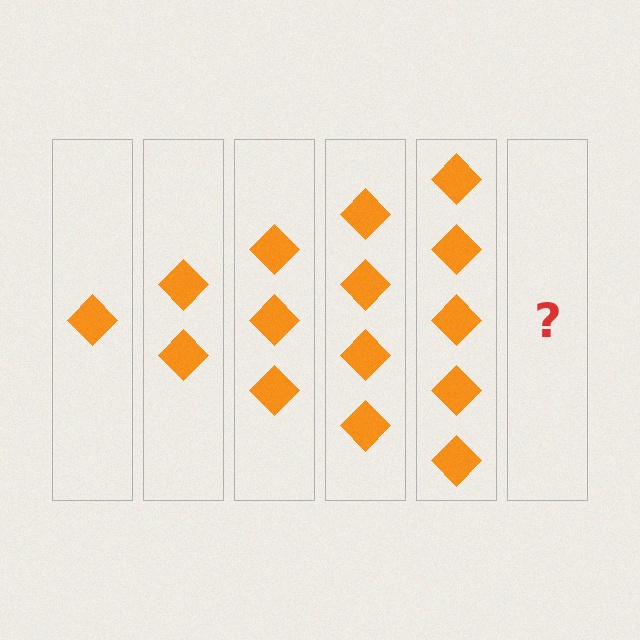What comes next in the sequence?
The next element should be 6 diamonds.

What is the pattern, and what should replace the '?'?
The pattern is that each step adds one more diamond. The '?' should be 6 diamonds.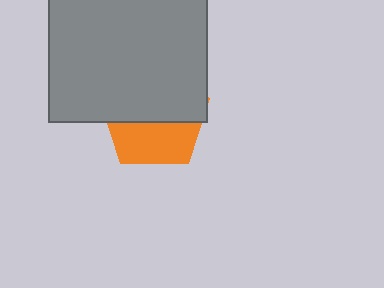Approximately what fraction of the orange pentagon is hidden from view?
Roughly 60% of the orange pentagon is hidden behind the gray square.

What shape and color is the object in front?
The object in front is a gray square.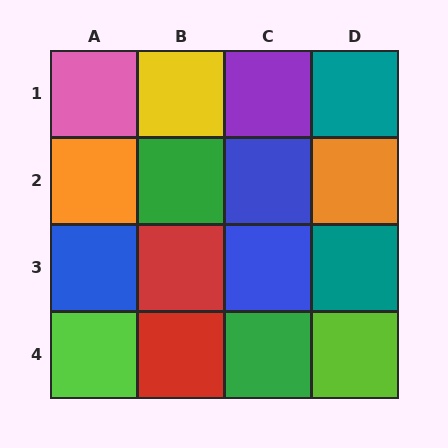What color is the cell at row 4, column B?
Red.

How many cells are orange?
2 cells are orange.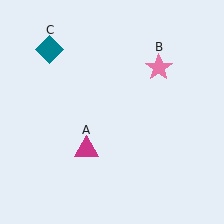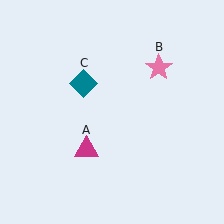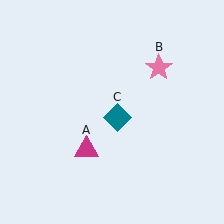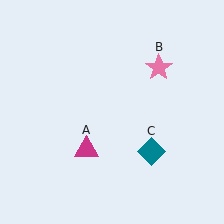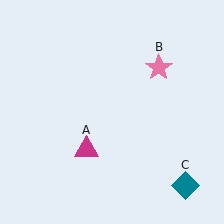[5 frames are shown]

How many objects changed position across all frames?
1 object changed position: teal diamond (object C).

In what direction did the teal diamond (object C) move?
The teal diamond (object C) moved down and to the right.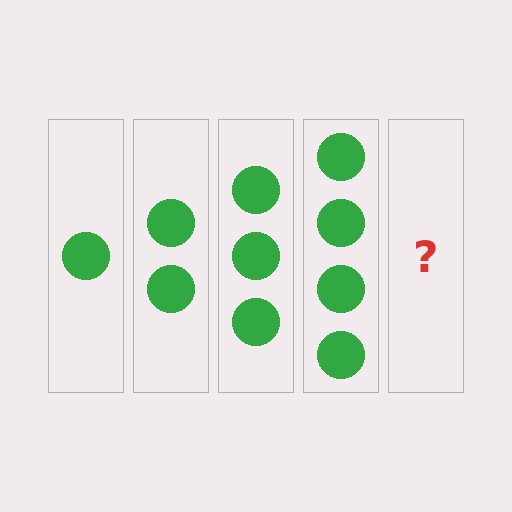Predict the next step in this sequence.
The next step is 5 circles.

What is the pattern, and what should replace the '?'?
The pattern is that each step adds one more circle. The '?' should be 5 circles.